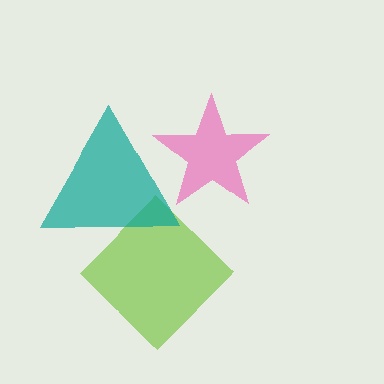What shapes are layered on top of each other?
The layered shapes are: a lime diamond, a teal triangle, a pink star.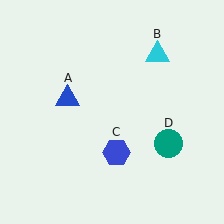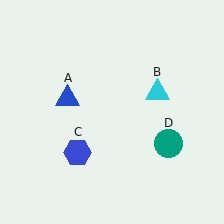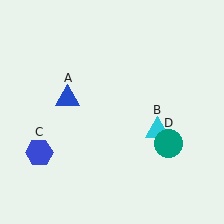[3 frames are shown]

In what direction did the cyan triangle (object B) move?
The cyan triangle (object B) moved down.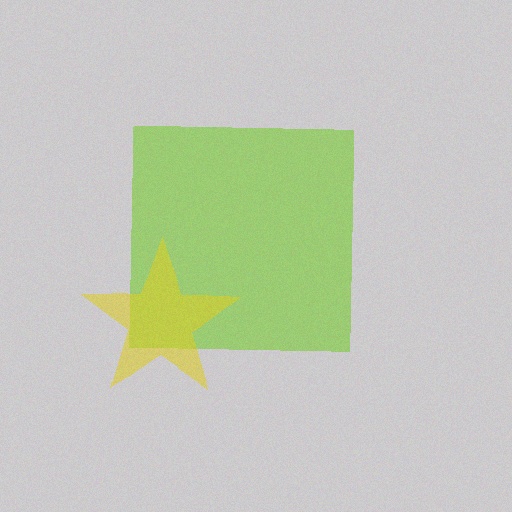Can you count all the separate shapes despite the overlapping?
Yes, there are 2 separate shapes.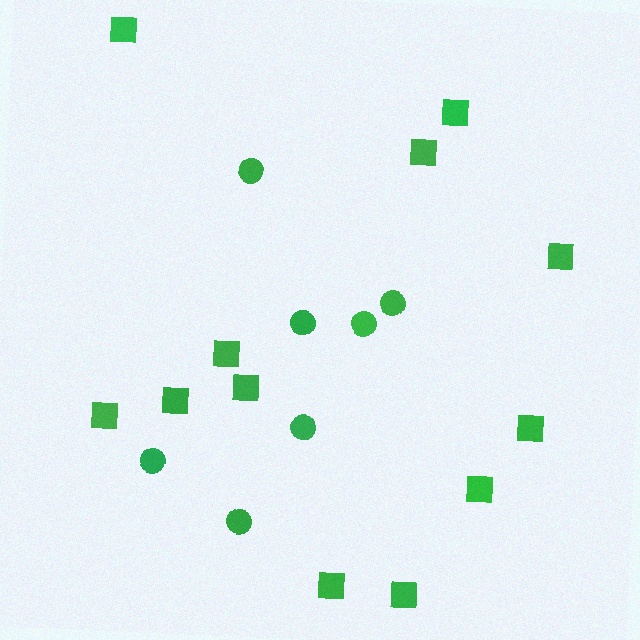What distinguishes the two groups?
There are 2 groups: one group of circles (7) and one group of squares (12).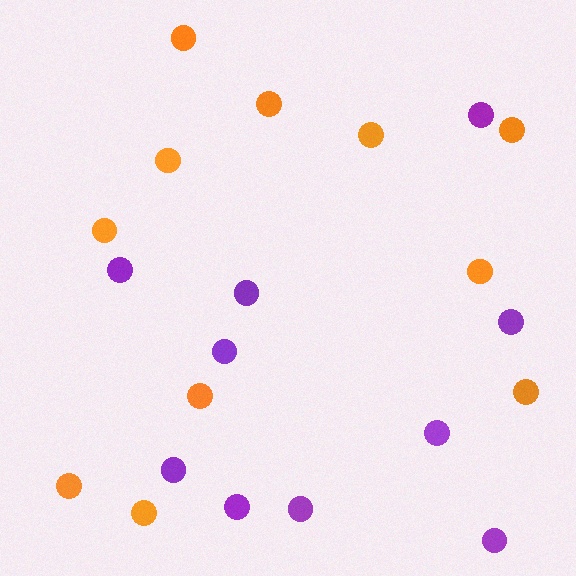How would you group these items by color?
There are 2 groups: one group of orange circles (11) and one group of purple circles (10).